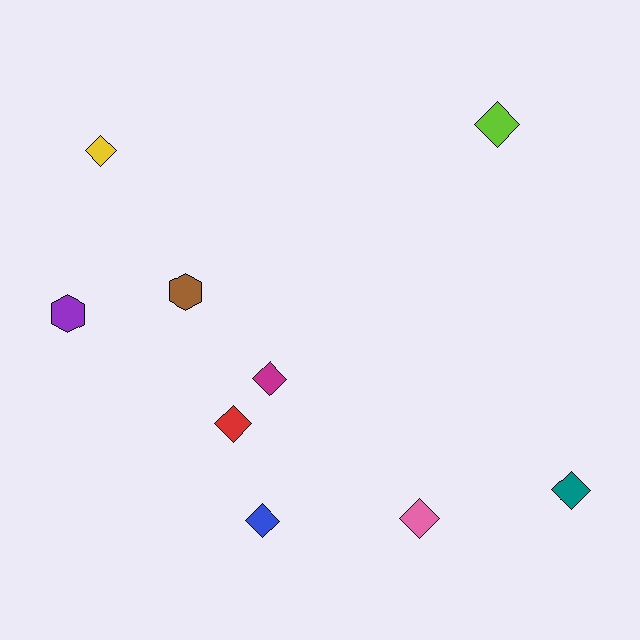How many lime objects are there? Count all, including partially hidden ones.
There is 1 lime object.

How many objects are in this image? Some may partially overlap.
There are 9 objects.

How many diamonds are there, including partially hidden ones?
There are 7 diamonds.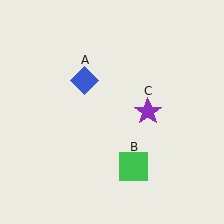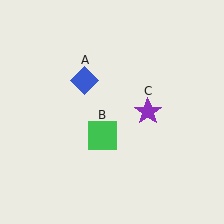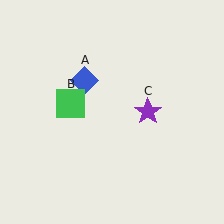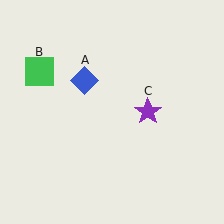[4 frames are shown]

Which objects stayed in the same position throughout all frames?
Blue diamond (object A) and purple star (object C) remained stationary.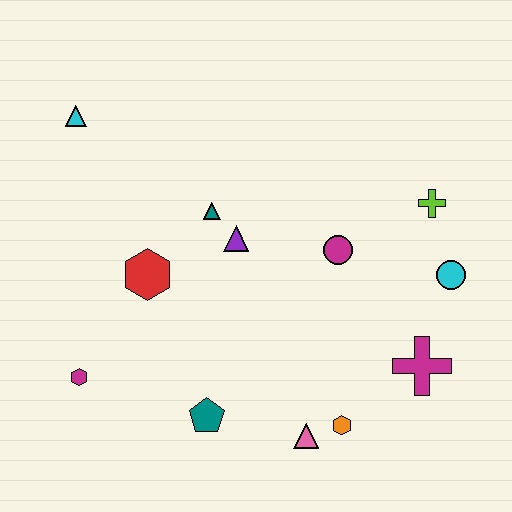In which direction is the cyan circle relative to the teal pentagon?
The cyan circle is to the right of the teal pentagon.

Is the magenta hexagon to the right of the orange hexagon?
No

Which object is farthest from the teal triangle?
The magenta cross is farthest from the teal triangle.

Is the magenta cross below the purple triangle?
Yes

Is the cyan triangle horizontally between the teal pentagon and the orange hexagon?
No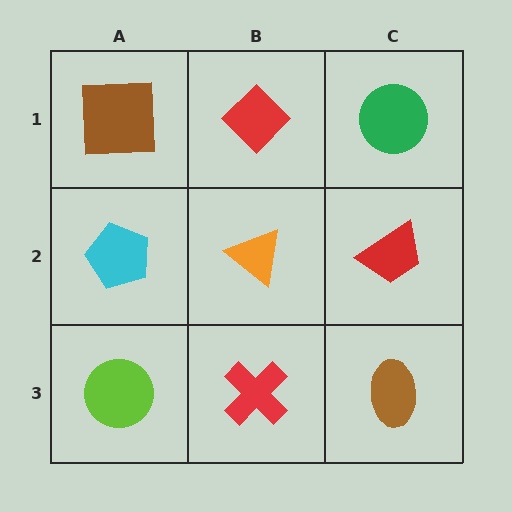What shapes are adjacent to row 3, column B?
An orange triangle (row 2, column B), a lime circle (row 3, column A), a brown ellipse (row 3, column C).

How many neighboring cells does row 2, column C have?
3.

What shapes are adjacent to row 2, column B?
A red diamond (row 1, column B), a red cross (row 3, column B), a cyan pentagon (row 2, column A), a red trapezoid (row 2, column C).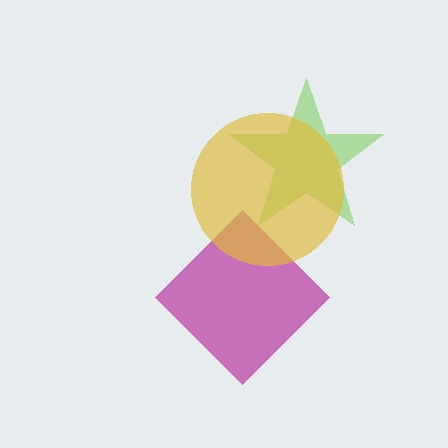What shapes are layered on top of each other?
The layered shapes are: a lime star, a magenta diamond, a yellow circle.